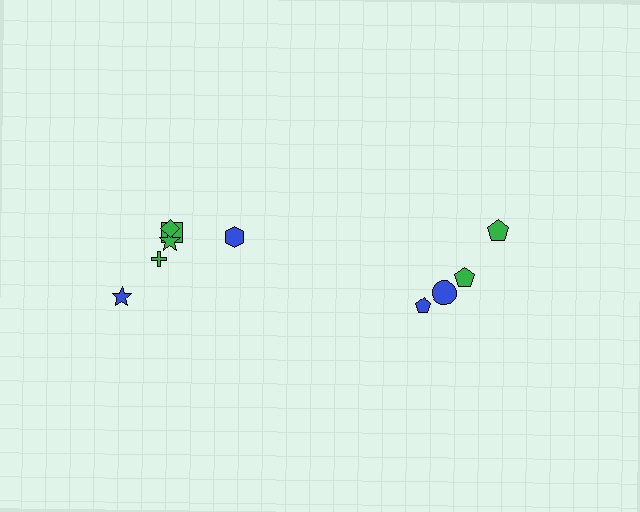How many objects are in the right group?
There are 4 objects.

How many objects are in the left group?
There are 6 objects.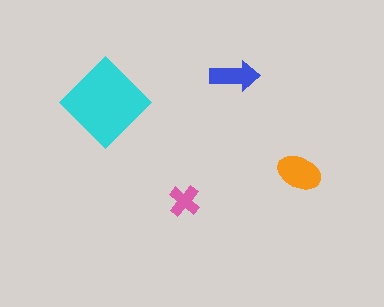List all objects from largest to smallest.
The cyan diamond, the orange ellipse, the blue arrow, the pink cross.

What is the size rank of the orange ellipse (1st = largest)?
2nd.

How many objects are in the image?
There are 4 objects in the image.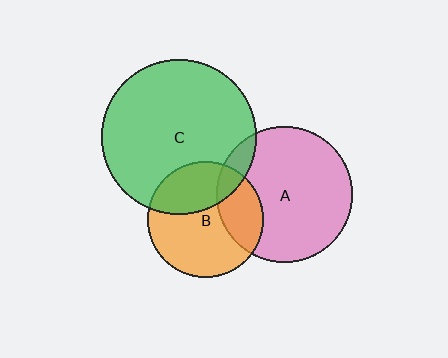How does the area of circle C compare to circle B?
Approximately 1.8 times.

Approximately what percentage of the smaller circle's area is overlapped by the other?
Approximately 35%.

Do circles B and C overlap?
Yes.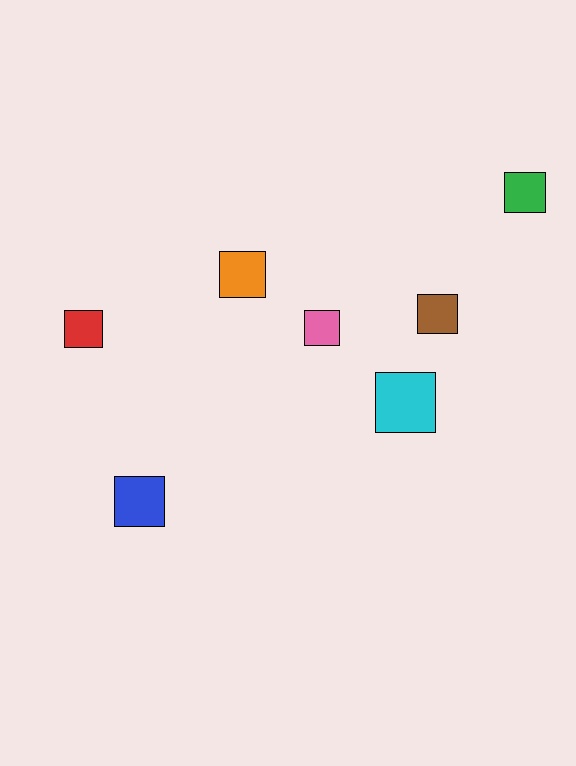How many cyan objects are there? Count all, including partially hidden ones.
There is 1 cyan object.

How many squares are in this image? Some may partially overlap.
There are 7 squares.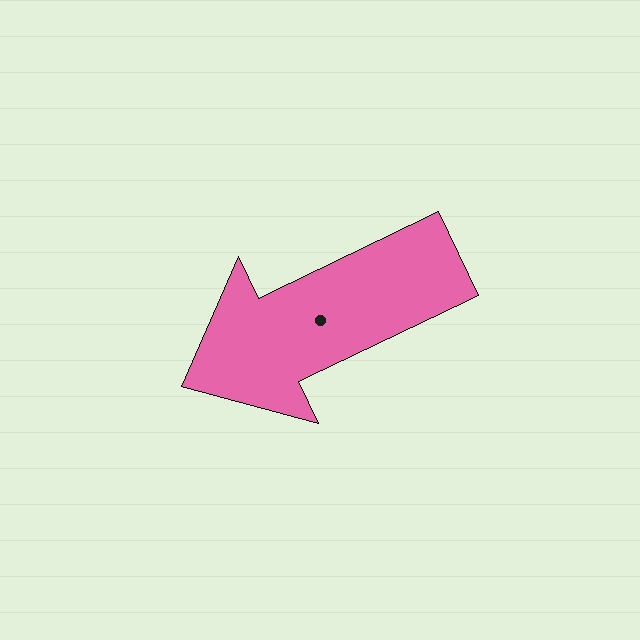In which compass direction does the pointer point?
Southwest.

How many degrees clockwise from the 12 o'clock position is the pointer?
Approximately 244 degrees.